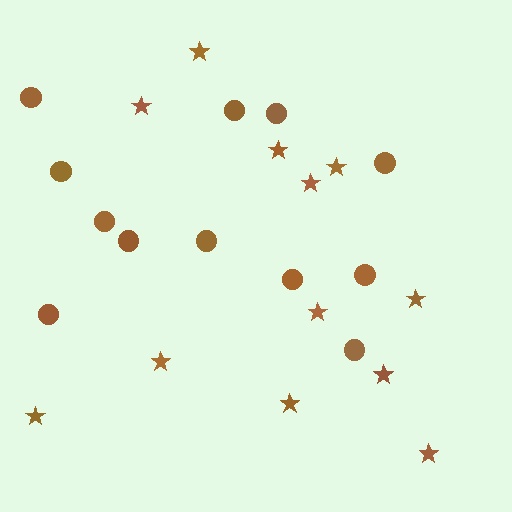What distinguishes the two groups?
There are 2 groups: one group of stars (12) and one group of circles (12).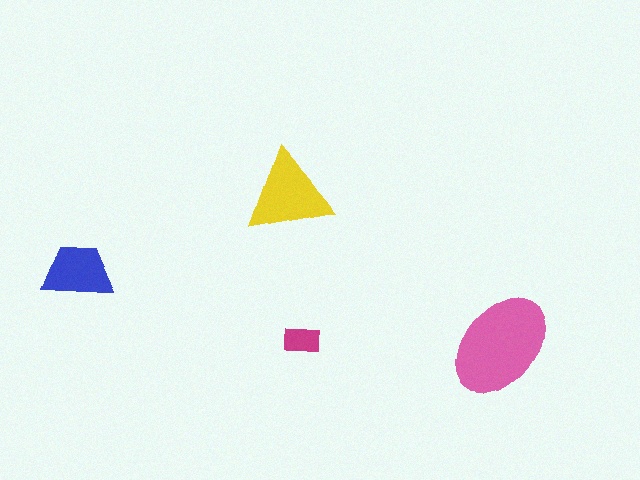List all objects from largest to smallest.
The pink ellipse, the yellow triangle, the blue trapezoid, the magenta rectangle.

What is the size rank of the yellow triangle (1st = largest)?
2nd.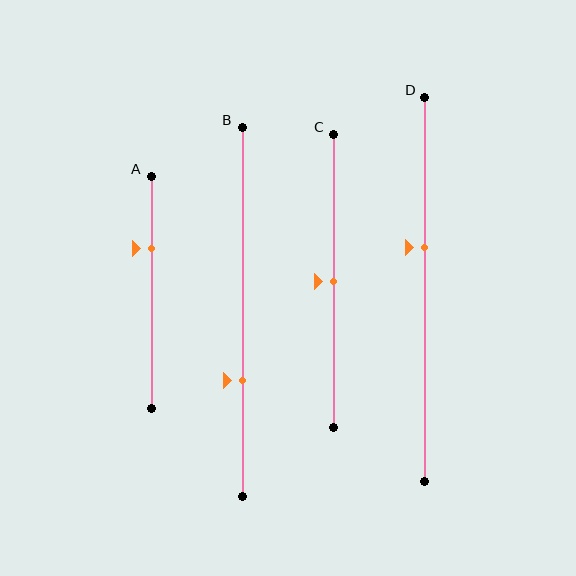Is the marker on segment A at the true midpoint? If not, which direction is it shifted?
No, the marker on segment A is shifted upward by about 19% of the segment length.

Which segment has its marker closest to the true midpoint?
Segment C has its marker closest to the true midpoint.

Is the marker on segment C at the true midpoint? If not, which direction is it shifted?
Yes, the marker on segment C is at the true midpoint.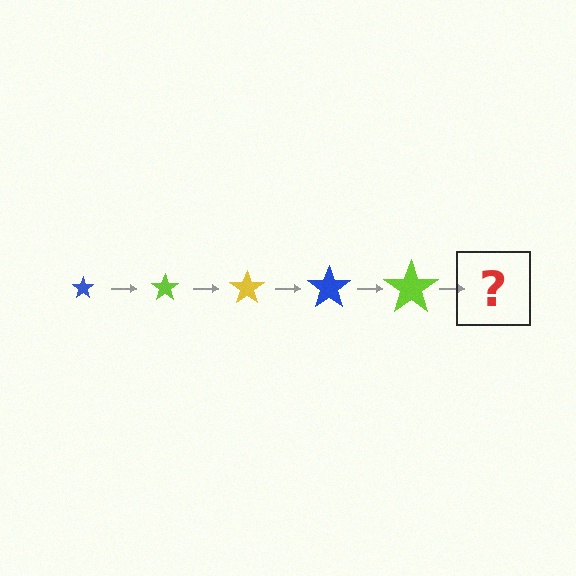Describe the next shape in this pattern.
It should be a yellow star, larger than the previous one.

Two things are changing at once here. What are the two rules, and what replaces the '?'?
The two rules are that the star grows larger each step and the color cycles through blue, lime, and yellow. The '?' should be a yellow star, larger than the previous one.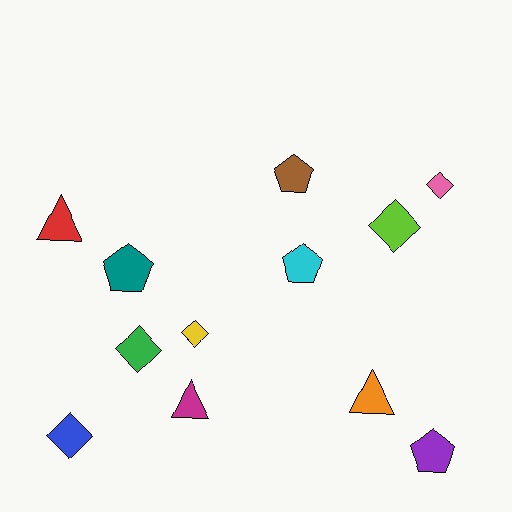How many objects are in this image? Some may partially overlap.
There are 12 objects.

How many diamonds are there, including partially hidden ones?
There are 5 diamonds.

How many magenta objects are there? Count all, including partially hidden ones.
There is 1 magenta object.